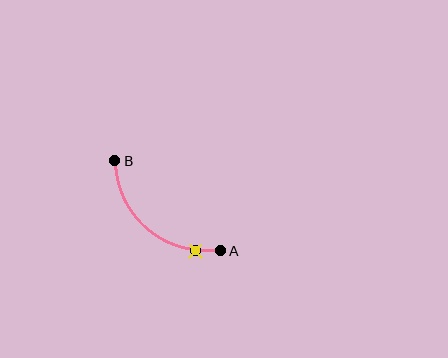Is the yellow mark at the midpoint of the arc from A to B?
No. The yellow mark lies on the arc but is closer to endpoint A. The arc midpoint would be at the point on the curve equidistant along the arc from both A and B.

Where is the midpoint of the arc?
The arc midpoint is the point on the curve farthest from the straight line joining A and B. It sits below and to the left of that line.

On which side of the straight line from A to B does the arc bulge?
The arc bulges below and to the left of the straight line connecting A and B.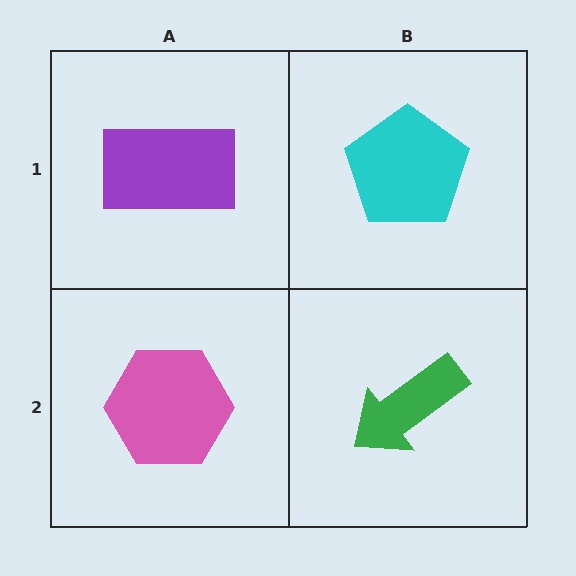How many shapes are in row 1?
2 shapes.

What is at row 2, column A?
A pink hexagon.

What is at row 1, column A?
A purple rectangle.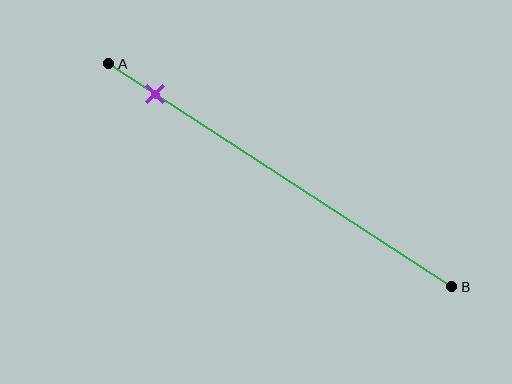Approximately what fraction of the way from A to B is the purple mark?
The purple mark is approximately 15% of the way from A to B.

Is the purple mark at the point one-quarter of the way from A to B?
No, the mark is at about 15% from A, not at the 25% one-quarter point.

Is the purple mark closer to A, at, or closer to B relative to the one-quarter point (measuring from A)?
The purple mark is closer to point A than the one-quarter point of segment AB.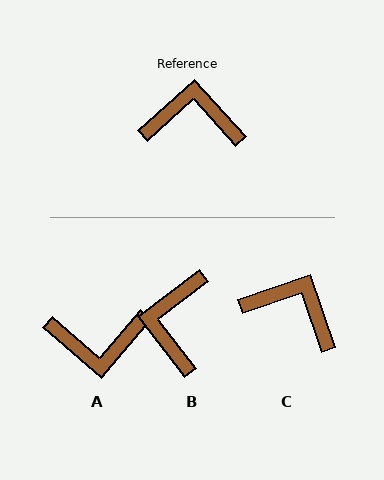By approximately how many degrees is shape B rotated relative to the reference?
Approximately 85 degrees counter-clockwise.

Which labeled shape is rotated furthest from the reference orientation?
A, about 173 degrees away.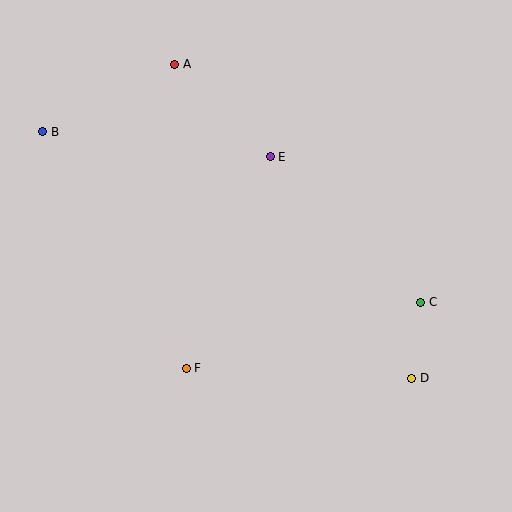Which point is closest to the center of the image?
Point E at (270, 157) is closest to the center.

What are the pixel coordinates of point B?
Point B is at (43, 132).